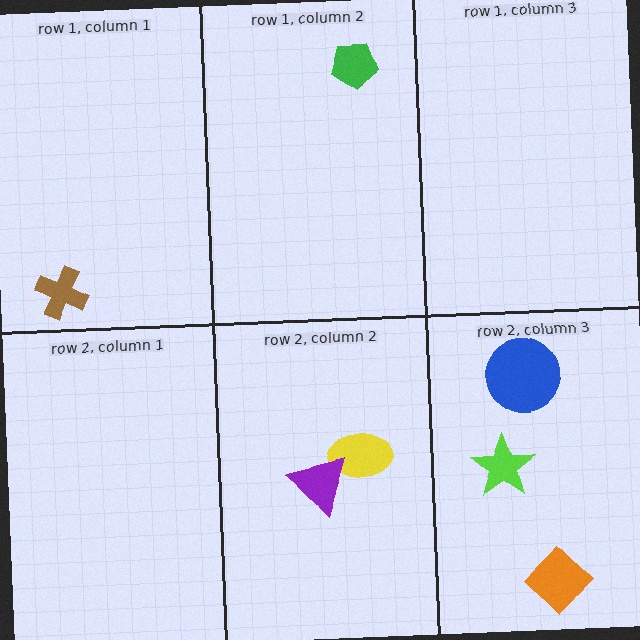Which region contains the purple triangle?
The row 2, column 2 region.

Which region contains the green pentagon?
The row 1, column 2 region.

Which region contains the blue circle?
The row 2, column 3 region.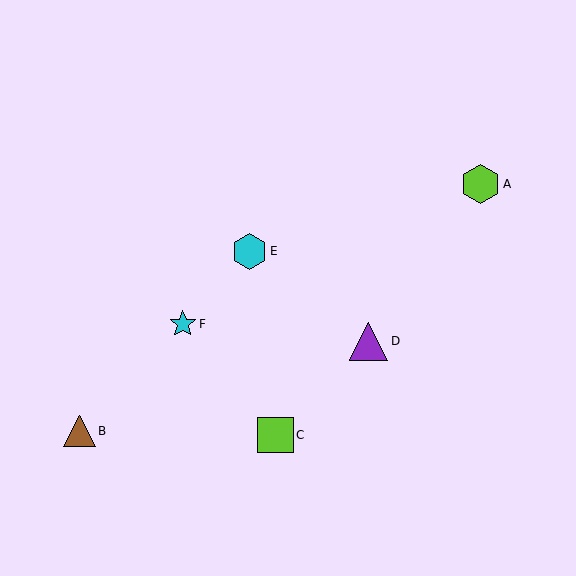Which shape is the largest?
The lime hexagon (labeled A) is the largest.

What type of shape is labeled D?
Shape D is a purple triangle.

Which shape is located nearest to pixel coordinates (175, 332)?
The cyan star (labeled F) at (183, 324) is nearest to that location.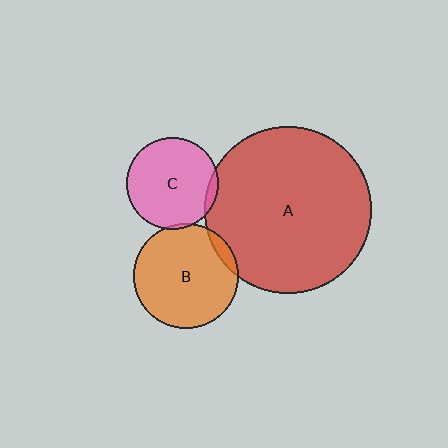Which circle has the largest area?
Circle A (red).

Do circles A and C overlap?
Yes.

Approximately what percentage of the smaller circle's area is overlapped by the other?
Approximately 5%.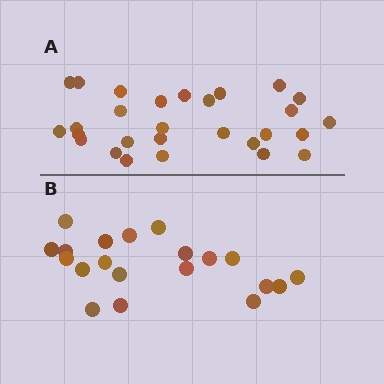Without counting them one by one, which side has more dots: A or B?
Region A (the top region) has more dots.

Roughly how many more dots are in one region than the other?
Region A has roughly 8 or so more dots than region B.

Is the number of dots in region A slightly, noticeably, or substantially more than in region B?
Region A has noticeably more, but not dramatically so. The ratio is roughly 1.4 to 1.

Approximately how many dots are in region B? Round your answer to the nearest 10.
About 20 dots.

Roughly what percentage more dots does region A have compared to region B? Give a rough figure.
About 40% more.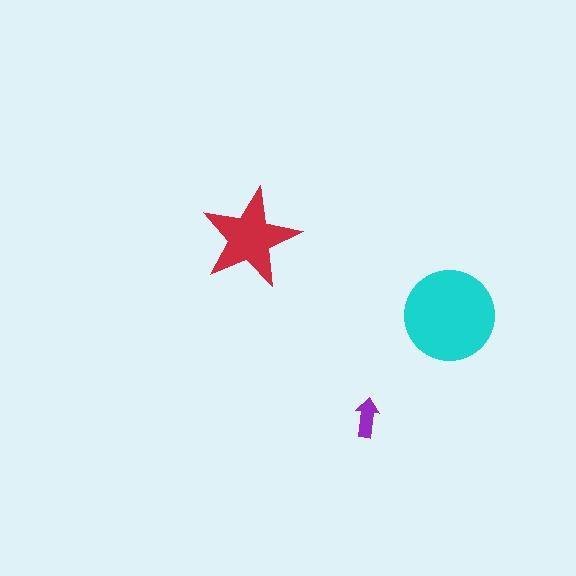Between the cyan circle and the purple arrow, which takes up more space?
The cyan circle.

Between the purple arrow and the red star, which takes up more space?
The red star.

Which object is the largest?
The cyan circle.